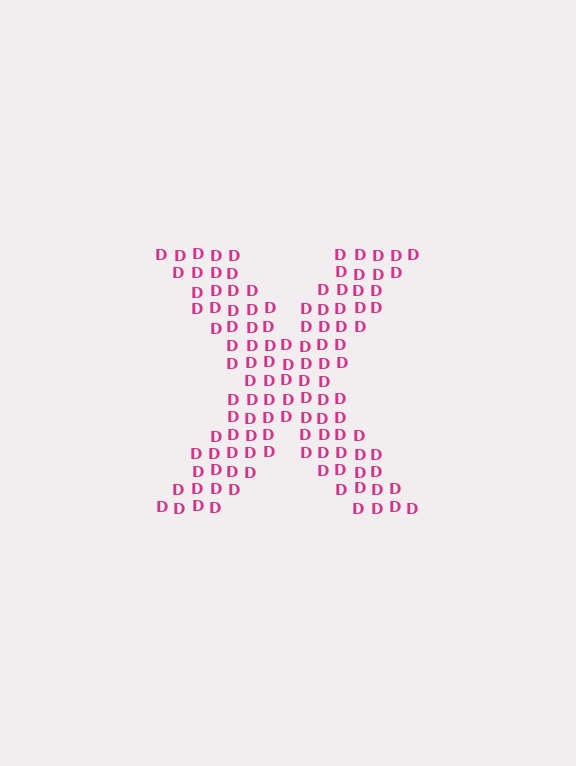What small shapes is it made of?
It is made of small letter D's.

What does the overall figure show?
The overall figure shows the letter X.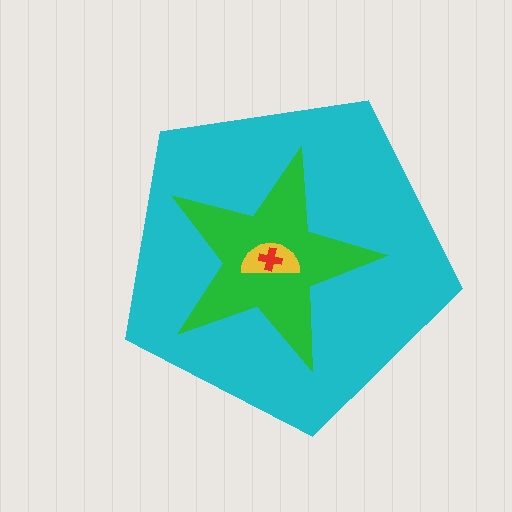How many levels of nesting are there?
4.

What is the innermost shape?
The red cross.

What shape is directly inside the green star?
The yellow semicircle.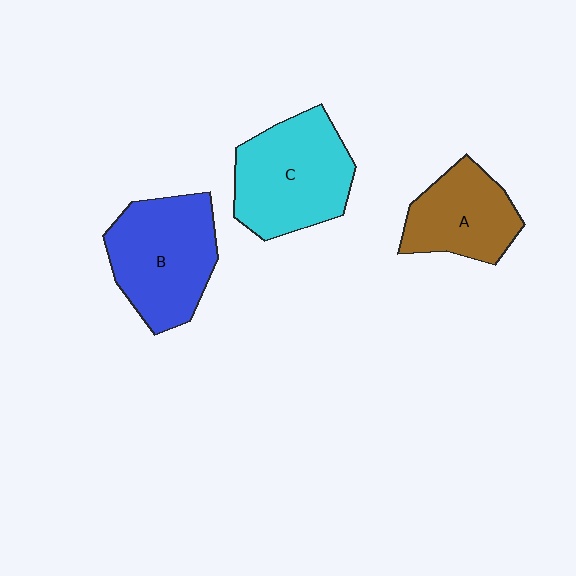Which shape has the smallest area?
Shape A (brown).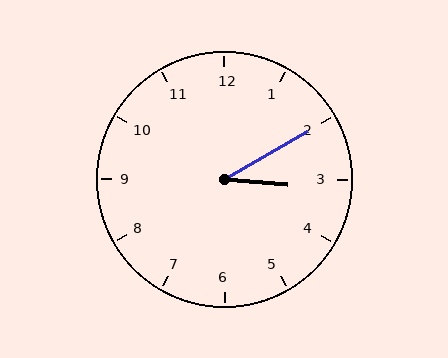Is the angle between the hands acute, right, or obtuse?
It is acute.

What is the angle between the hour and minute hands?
Approximately 35 degrees.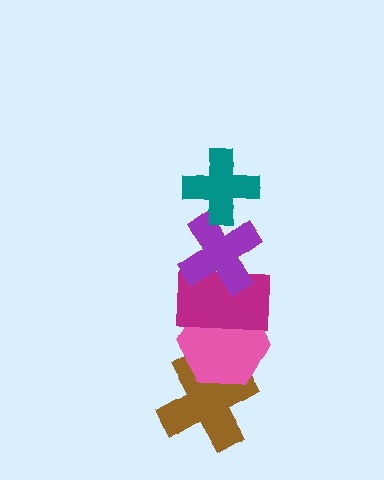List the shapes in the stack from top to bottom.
From top to bottom: the teal cross, the purple cross, the magenta rectangle, the pink hexagon, the brown cross.